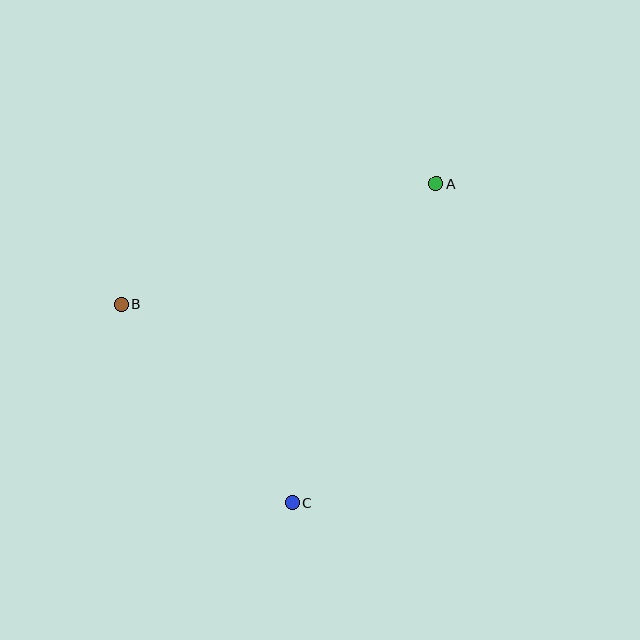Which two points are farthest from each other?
Points A and C are farthest from each other.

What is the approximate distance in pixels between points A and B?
The distance between A and B is approximately 337 pixels.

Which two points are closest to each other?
Points B and C are closest to each other.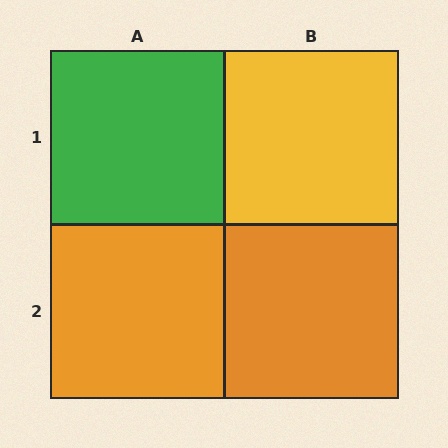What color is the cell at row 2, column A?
Orange.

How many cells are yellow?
1 cell is yellow.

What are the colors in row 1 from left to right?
Green, yellow.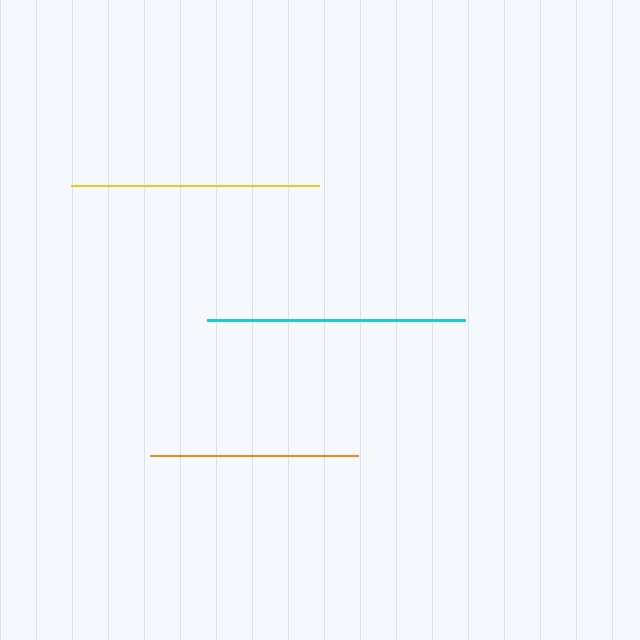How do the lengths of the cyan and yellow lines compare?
The cyan and yellow lines are approximately the same length.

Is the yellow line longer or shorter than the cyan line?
The cyan line is longer than the yellow line.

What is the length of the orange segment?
The orange segment is approximately 208 pixels long.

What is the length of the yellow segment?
The yellow segment is approximately 248 pixels long.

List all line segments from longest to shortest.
From longest to shortest: cyan, yellow, orange.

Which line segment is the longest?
The cyan line is the longest at approximately 258 pixels.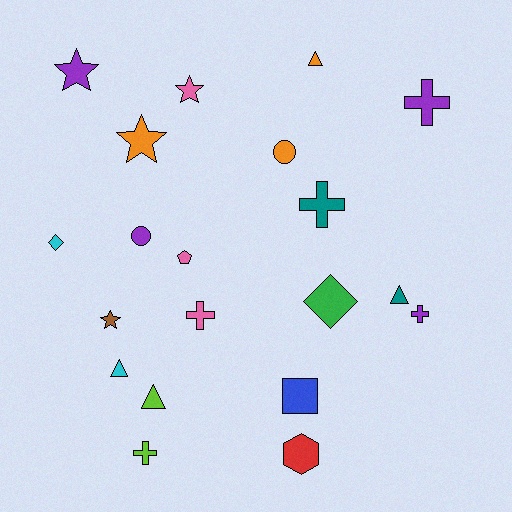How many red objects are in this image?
There is 1 red object.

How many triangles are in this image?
There are 4 triangles.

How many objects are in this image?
There are 20 objects.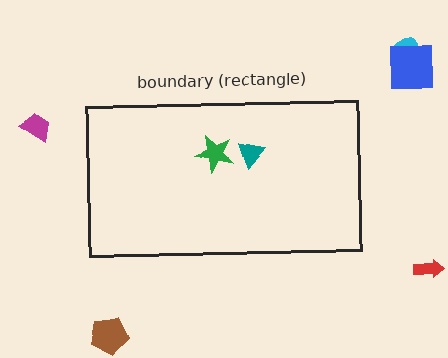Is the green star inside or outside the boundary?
Inside.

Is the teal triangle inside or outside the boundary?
Inside.